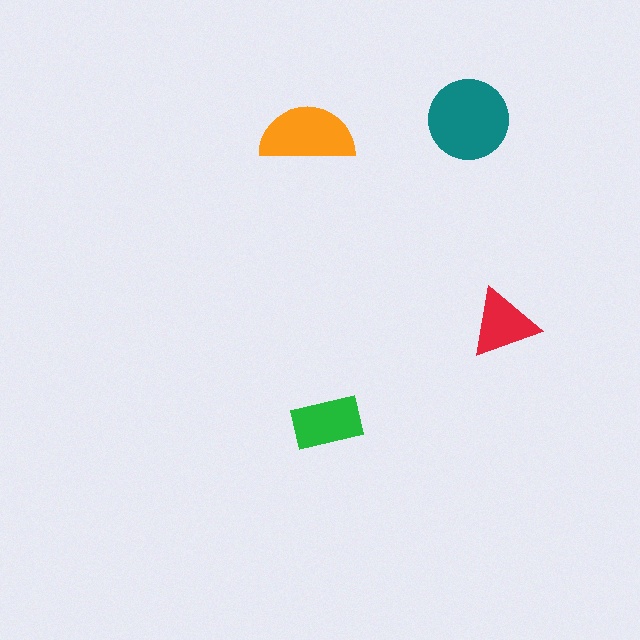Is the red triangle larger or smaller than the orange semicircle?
Smaller.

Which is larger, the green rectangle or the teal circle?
The teal circle.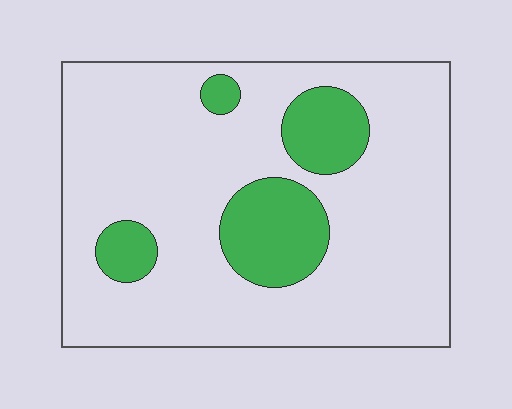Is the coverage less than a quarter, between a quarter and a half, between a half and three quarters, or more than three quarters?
Less than a quarter.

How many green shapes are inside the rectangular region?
4.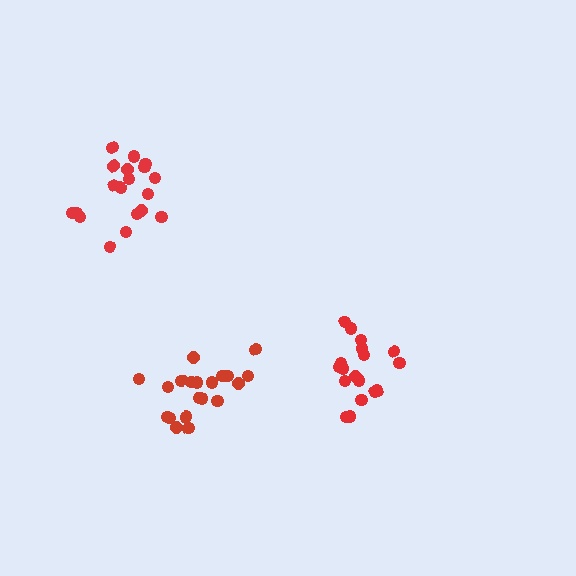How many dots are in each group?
Group 1: 18 dots, Group 2: 19 dots, Group 3: 20 dots (57 total).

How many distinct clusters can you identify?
There are 3 distinct clusters.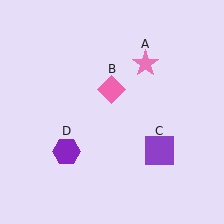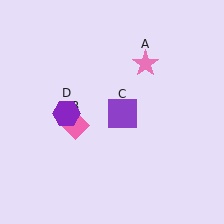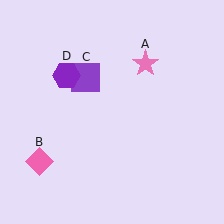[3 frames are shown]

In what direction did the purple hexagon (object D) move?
The purple hexagon (object D) moved up.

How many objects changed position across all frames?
3 objects changed position: pink diamond (object B), purple square (object C), purple hexagon (object D).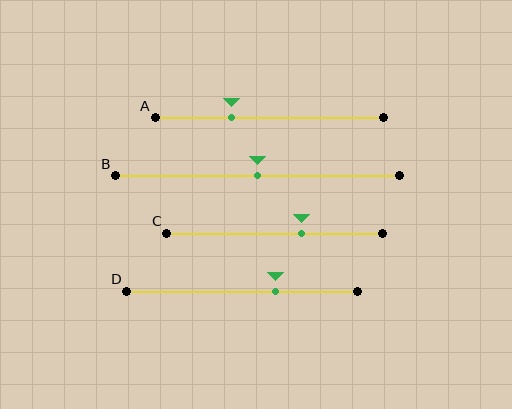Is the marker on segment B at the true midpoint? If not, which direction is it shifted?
Yes, the marker on segment B is at the true midpoint.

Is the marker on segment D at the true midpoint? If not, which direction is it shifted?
No, the marker on segment D is shifted to the right by about 15% of the segment length.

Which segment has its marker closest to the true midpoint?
Segment B has its marker closest to the true midpoint.